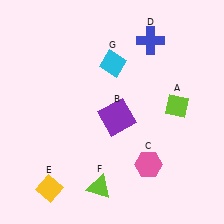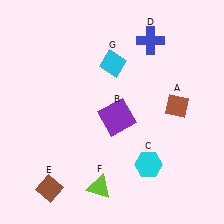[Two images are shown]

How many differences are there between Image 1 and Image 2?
There are 3 differences between the two images.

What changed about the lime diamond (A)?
In Image 1, A is lime. In Image 2, it changed to brown.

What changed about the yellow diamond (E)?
In Image 1, E is yellow. In Image 2, it changed to brown.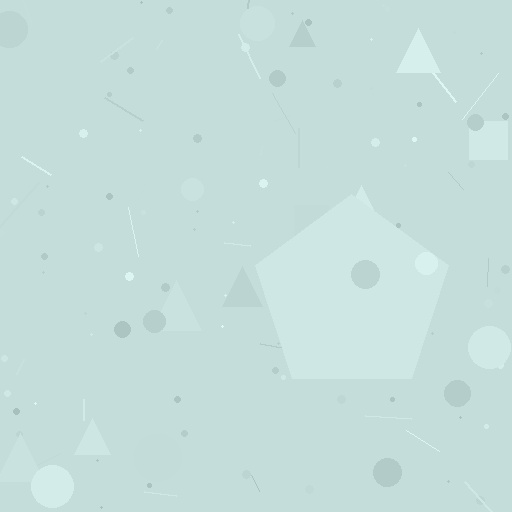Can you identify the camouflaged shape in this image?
The camouflaged shape is a pentagon.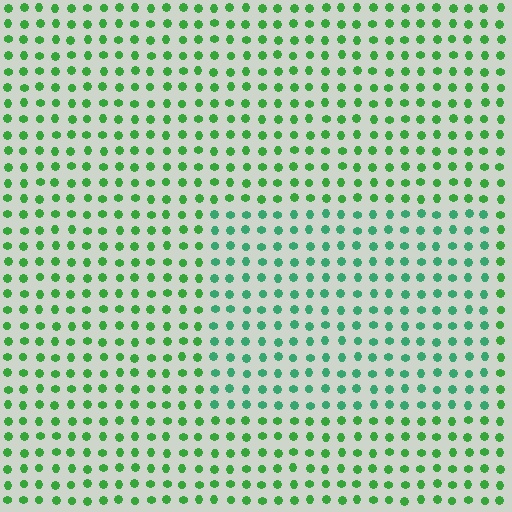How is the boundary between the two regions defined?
The boundary is defined purely by a slight shift in hue (about 29 degrees). Spacing, size, and orientation are identical on both sides.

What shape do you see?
I see a rectangle.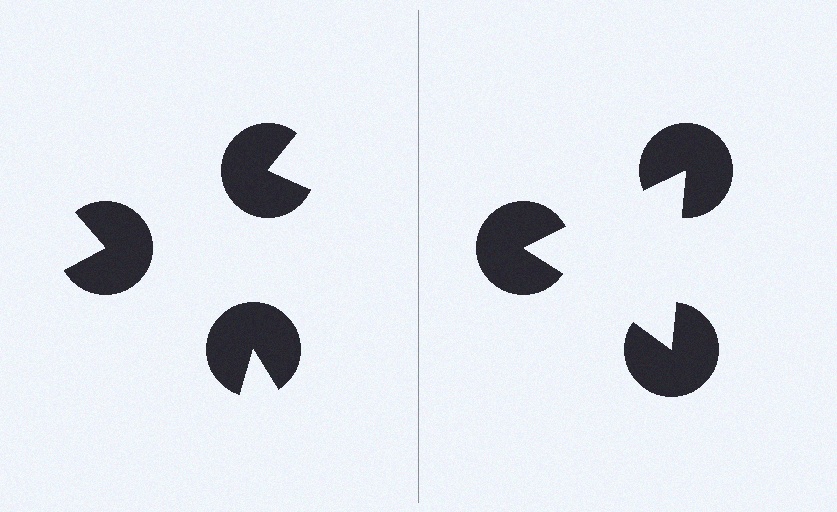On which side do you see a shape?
An illusory triangle appears on the right side. On the left side the wedge cuts are rotated, so no coherent shape forms.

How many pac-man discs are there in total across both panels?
6 — 3 on each side.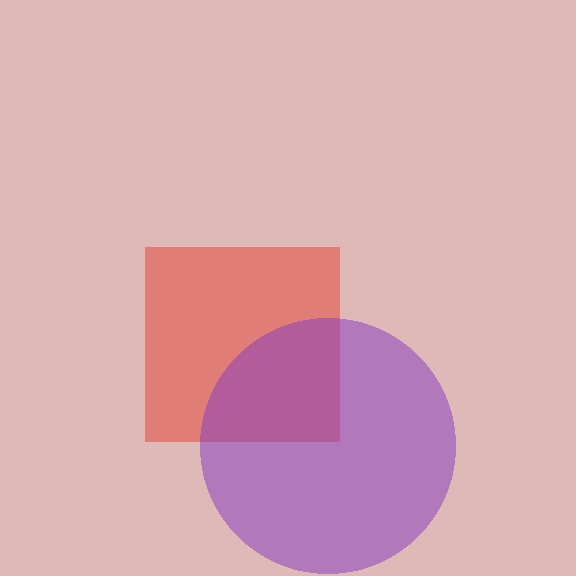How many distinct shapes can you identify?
There are 2 distinct shapes: a red square, a purple circle.